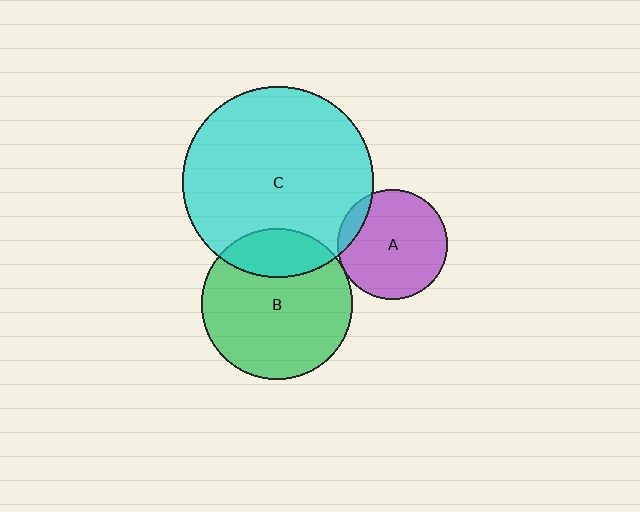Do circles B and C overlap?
Yes.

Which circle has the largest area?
Circle C (cyan).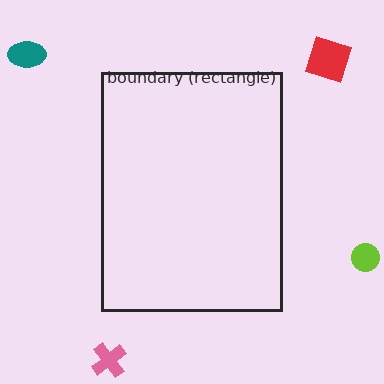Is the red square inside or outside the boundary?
Outside.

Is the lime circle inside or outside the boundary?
Outside.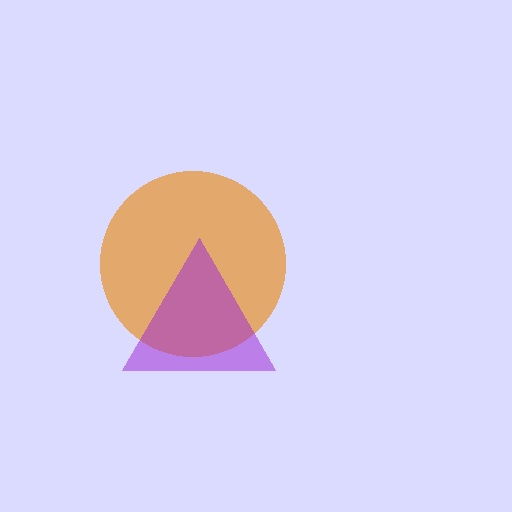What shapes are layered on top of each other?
The layered shapes are: an orange circle, a purple triangle.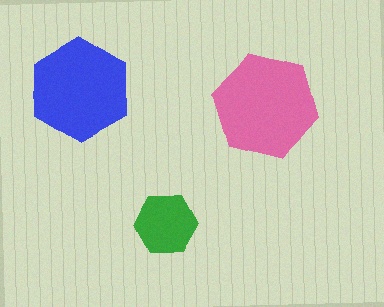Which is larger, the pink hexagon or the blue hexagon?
The pink one.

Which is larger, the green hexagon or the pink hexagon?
The pink one.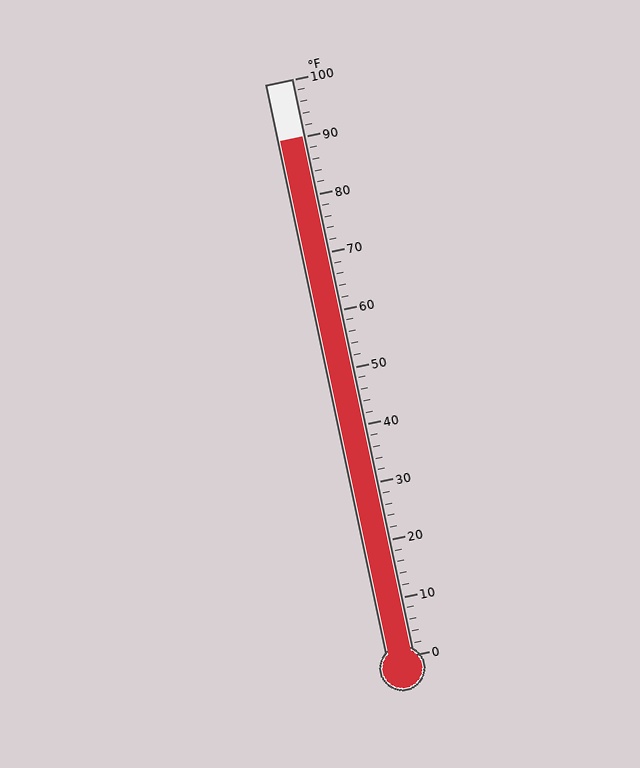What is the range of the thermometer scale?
The thermometer scale ranges from 0°F to 100°F.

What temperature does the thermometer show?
The thermometer shows approximately 90°F.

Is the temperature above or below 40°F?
The temperature is above 40°F.